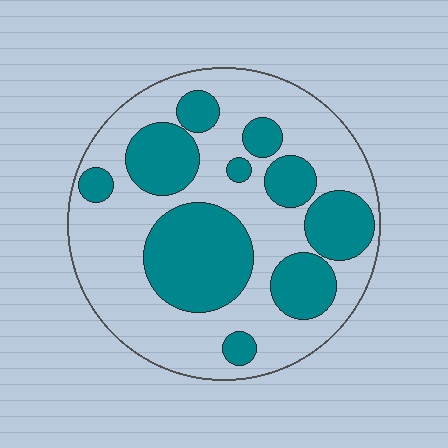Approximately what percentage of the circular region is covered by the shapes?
Approximately 35%.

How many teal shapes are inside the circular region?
10.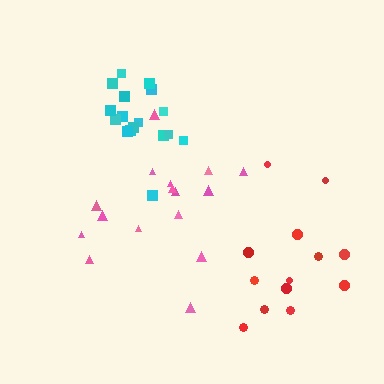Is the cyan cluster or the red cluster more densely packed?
Cyan.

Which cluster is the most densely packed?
Cyan.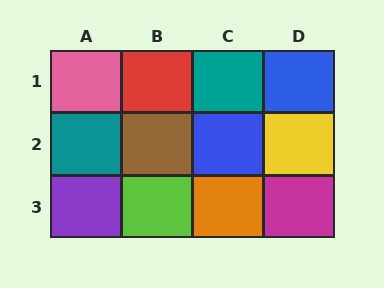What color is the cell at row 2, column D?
Yellow.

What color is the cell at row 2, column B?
Brown.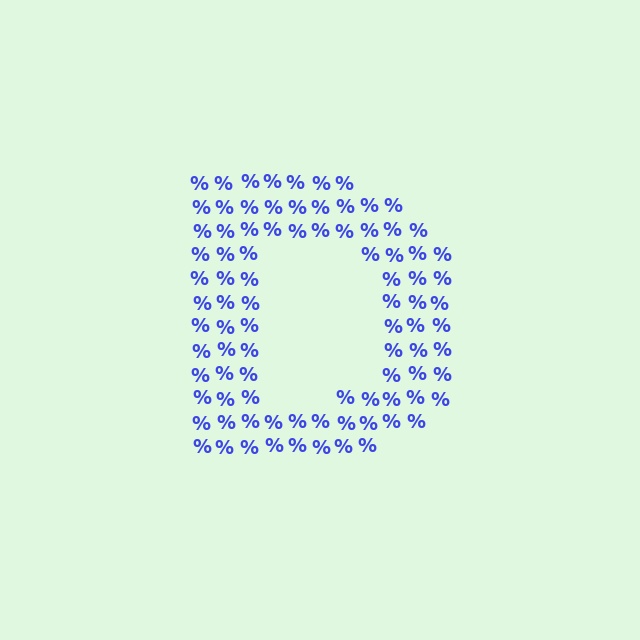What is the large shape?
The large shape is the letter D.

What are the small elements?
The small elements are percent signs.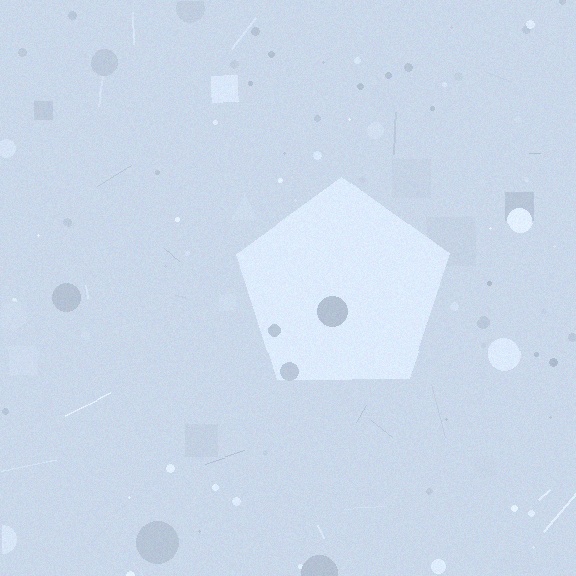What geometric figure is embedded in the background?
A pentagon is embedded in the background.